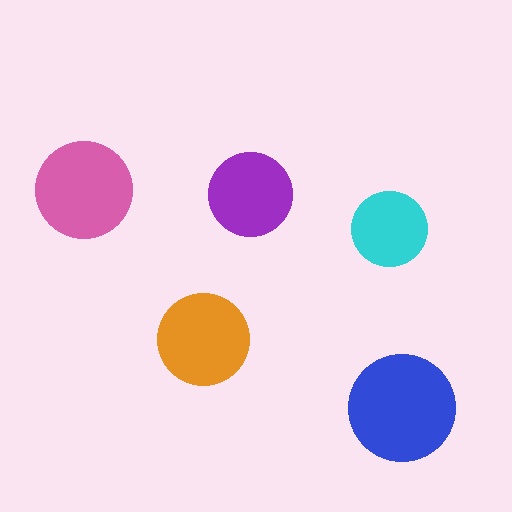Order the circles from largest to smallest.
the blue one, the pink one, the orange one, the purple one, the cyan one.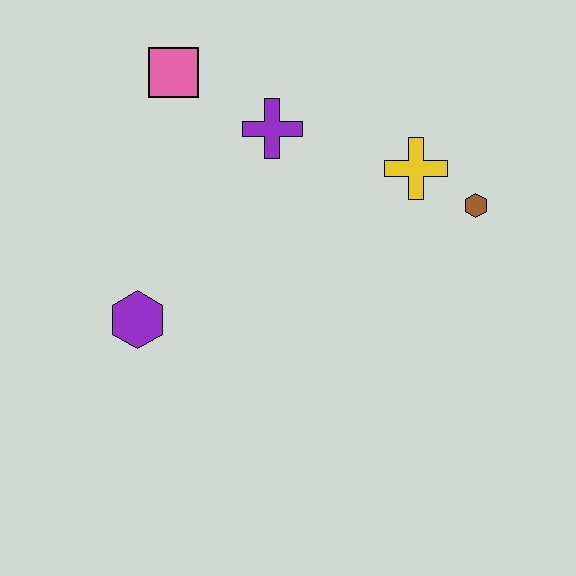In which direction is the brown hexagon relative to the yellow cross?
The brown hexagon is to the right of the yellow cross.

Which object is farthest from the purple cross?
The purple hexagon is farthest from the purple cross.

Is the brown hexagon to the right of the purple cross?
Yes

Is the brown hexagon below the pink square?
Yes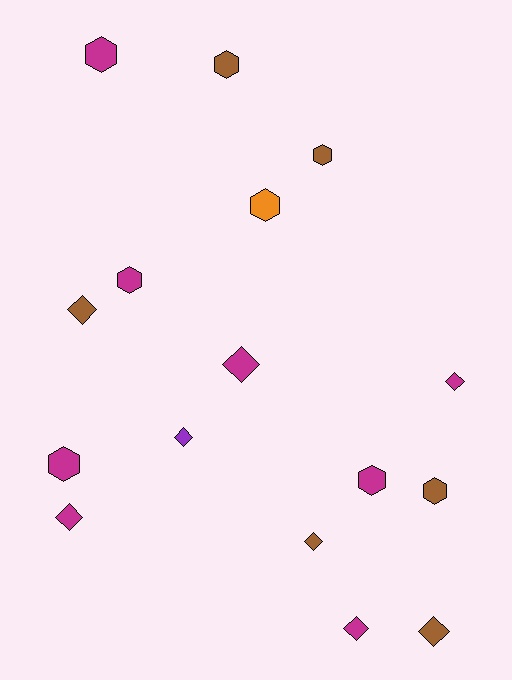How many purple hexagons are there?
There are no purple hexagons.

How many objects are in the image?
There are 16 objects.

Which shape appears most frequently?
Diamond, with 8 objects.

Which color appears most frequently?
Magenta, with 8 objects.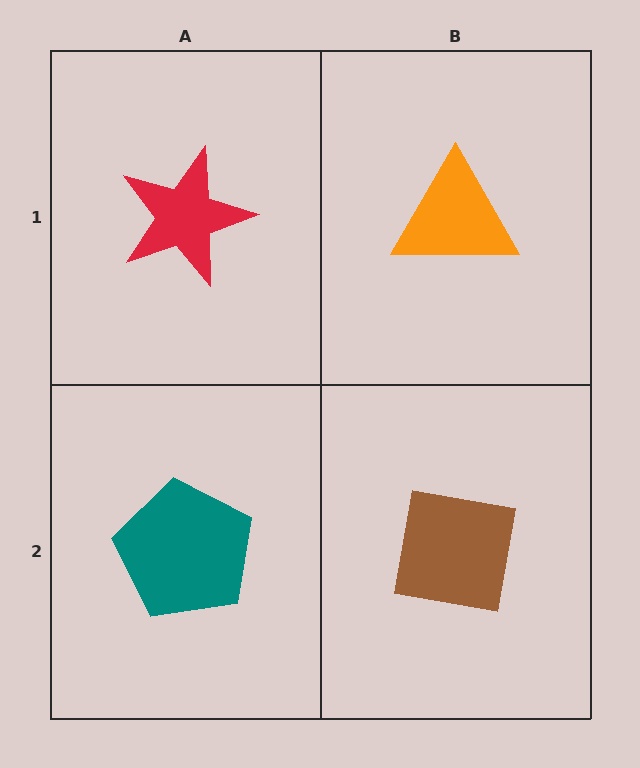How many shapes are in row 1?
2 shapes.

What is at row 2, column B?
A brown square.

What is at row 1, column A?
A red star.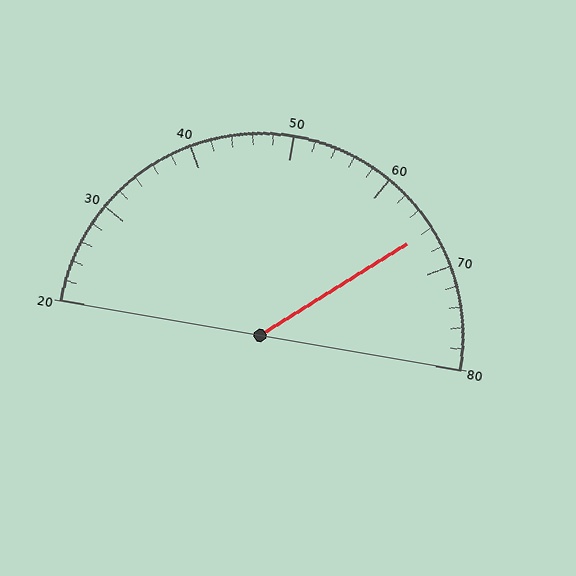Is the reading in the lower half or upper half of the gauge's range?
The reading is in the upper half of the range (20 to 80).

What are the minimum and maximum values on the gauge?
The gauge ranges from 20 to 80.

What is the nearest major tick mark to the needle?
The nearest major tick mark is 70.